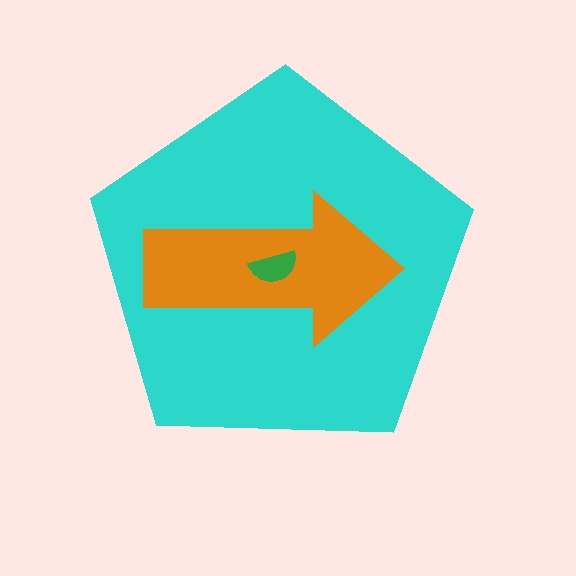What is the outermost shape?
The cyan pentagon.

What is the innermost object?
The green semicircle.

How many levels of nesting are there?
3.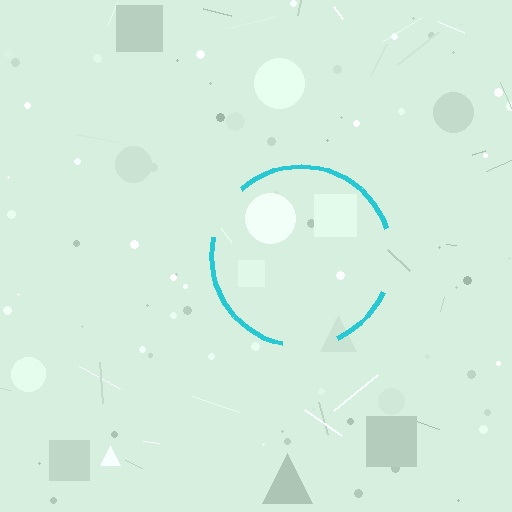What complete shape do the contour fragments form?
The contour fragments form a circle.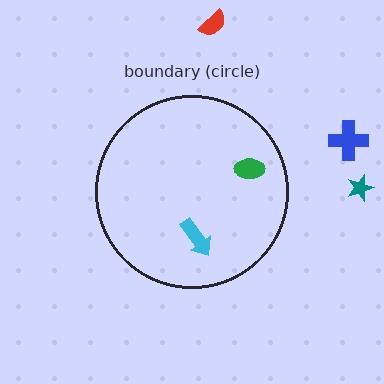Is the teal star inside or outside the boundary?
Outside.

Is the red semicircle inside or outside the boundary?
Outside.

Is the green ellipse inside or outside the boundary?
Inside.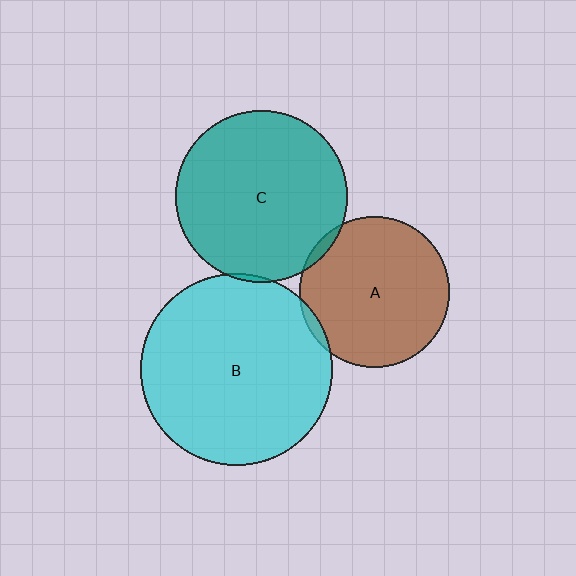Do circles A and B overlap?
Yes.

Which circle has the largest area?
Circle B (cyan).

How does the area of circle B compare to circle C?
Approximately 1.3 times.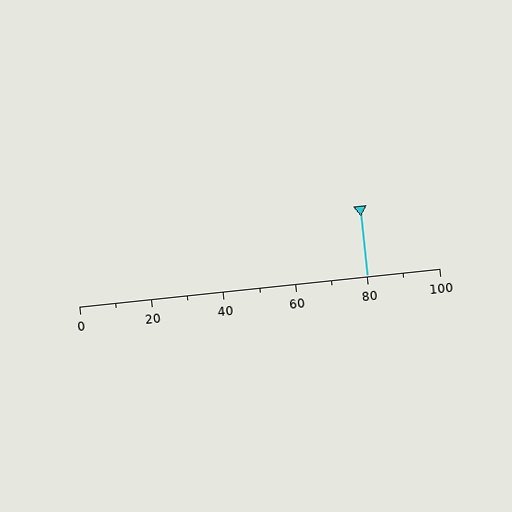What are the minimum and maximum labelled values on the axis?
The axis runs from 0 to 100.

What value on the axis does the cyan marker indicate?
The marker indicates approximately 80.